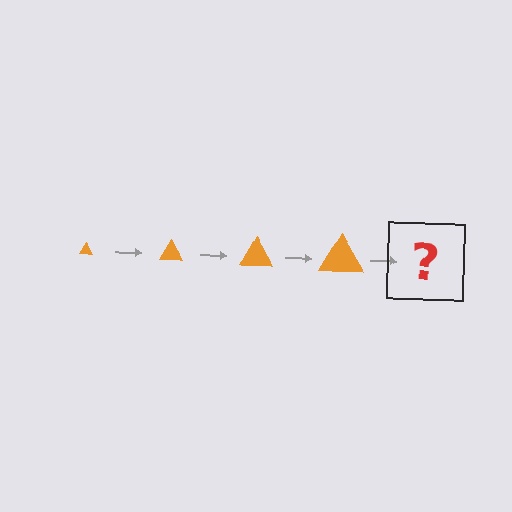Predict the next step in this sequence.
The next step is an orange triangle, larger than the previous one.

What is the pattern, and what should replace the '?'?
The pattern is that the triangle gets progressively larger each step. The '?' should be an orange triangle, larger than the previous one.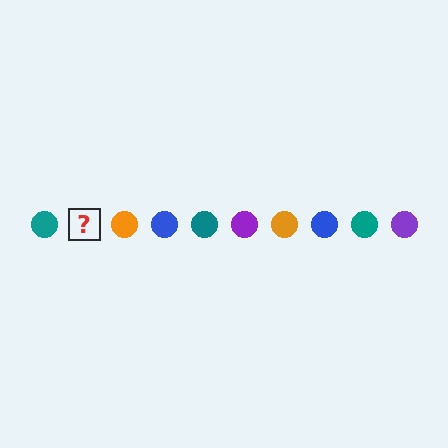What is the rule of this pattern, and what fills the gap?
The rule is that the pattern cycles through teal, purple, orange, blue circles. The gap should be filled with a purple circle.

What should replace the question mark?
The question mark should be replaced with a purple circle.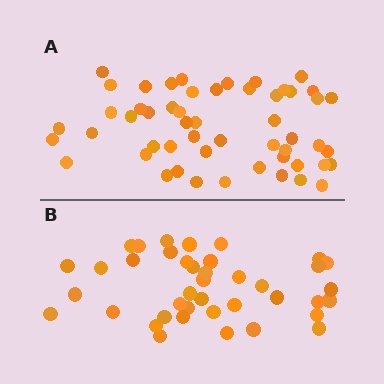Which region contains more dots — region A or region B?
Region A (the top region) has more dots.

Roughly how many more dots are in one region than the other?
Region A has approximately 15 more dots than region B.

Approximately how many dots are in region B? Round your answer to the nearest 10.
About 40 dots.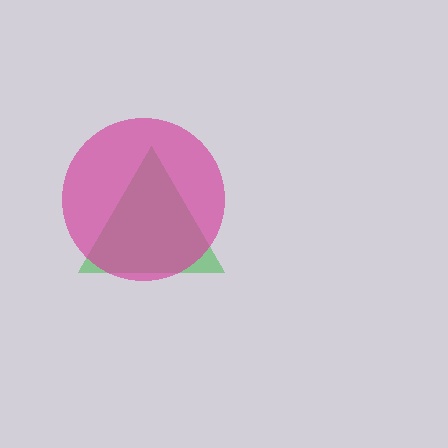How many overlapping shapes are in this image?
There are 2 overlapping shapes in the image.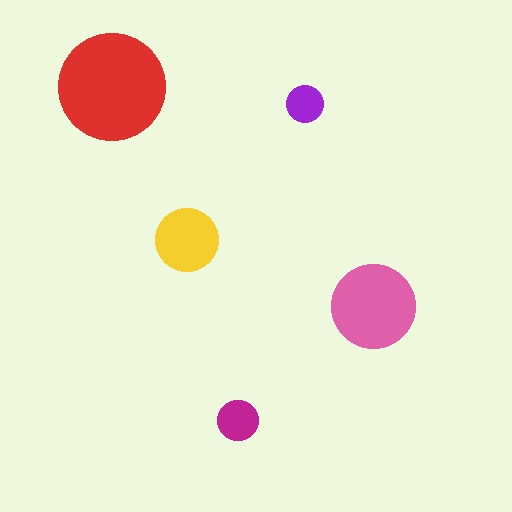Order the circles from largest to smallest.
the red one, the pink one, the yellow one, the magenta one, the purple one.